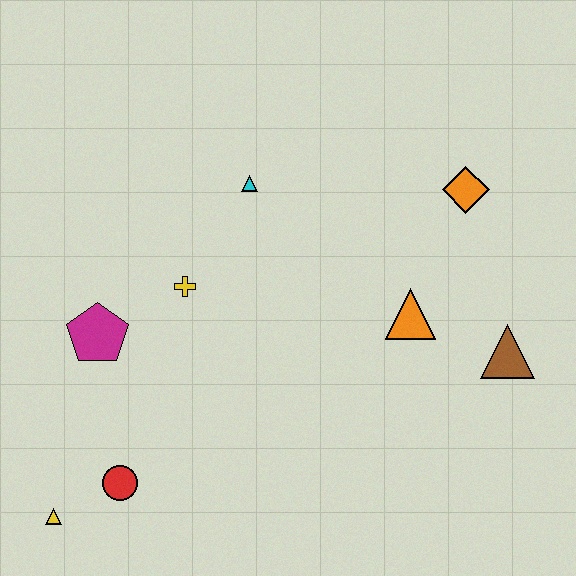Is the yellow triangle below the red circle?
Yes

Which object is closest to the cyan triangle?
The yellow cross is closest to the cyan triangle.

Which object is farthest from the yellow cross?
The brown triangle is farthest from the yellow cross.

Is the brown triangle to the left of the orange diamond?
No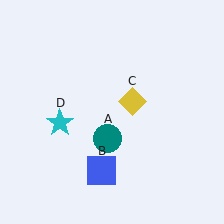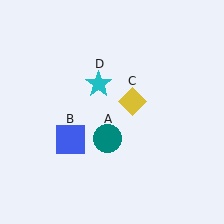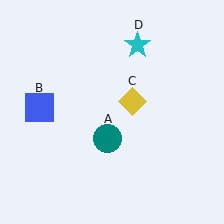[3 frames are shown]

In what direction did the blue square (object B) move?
The blue square (object B) moved up and to the left.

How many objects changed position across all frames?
2 objects changed position: blue square (object B), cyan star (object D).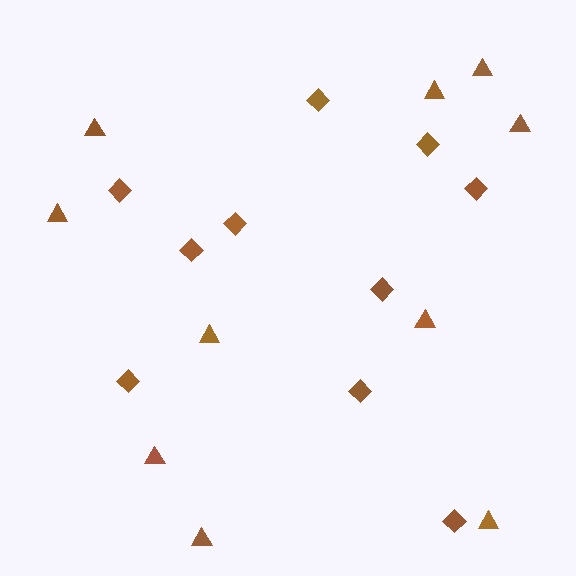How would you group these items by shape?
There are 2 groups: one group of triangles (10) and one group of diamonds (10).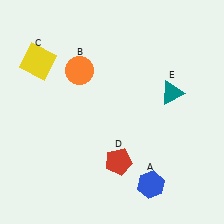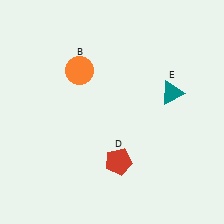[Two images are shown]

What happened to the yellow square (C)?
The yellow square (C) was removed in Image 2. It was in the top-left area of Image 1.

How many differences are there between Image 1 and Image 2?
There are 2 differences between the two images.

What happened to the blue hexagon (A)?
The blue hexagon (A) was removed in Image 2. It was in the bottom-right area of Image 1.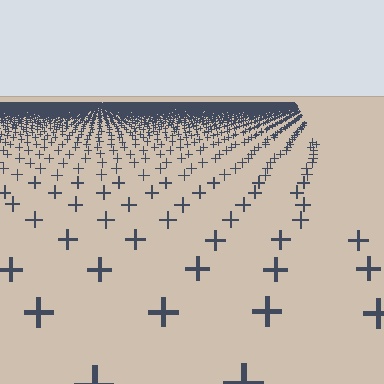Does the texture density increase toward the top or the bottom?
Density increases toward the top.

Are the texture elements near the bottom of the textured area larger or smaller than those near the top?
Larger. Near the bottom, elements are closer to the viewer and appear at a bigger on-screen size.